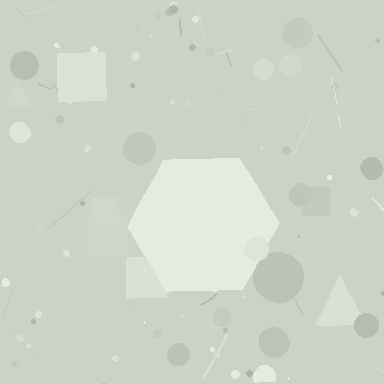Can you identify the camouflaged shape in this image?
The camouflaged shape is a hexagon.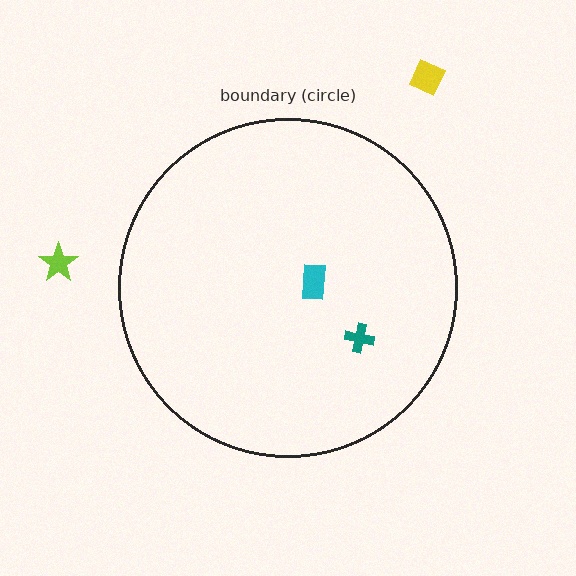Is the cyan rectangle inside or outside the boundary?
Inside.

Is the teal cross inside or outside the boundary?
Inside.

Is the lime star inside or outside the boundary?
Outside.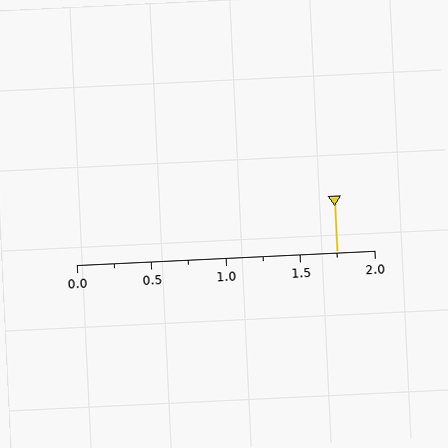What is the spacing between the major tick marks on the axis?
The major ticks are spaced 0.5 apart.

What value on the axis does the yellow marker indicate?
The marker indicates approximately 1.75.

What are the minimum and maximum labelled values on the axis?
The axis runs from 0.0 to 2.0.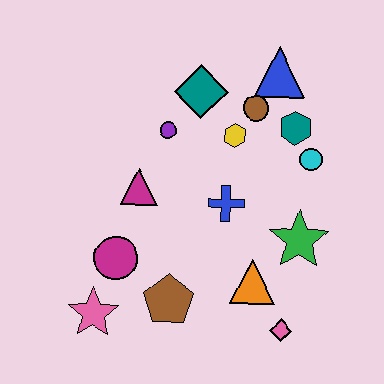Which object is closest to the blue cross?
The yellow hexagon is closest to the blue cross.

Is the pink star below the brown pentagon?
Yes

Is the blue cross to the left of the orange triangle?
Yes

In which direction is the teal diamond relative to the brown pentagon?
The teal diamond is above the brown pentagon.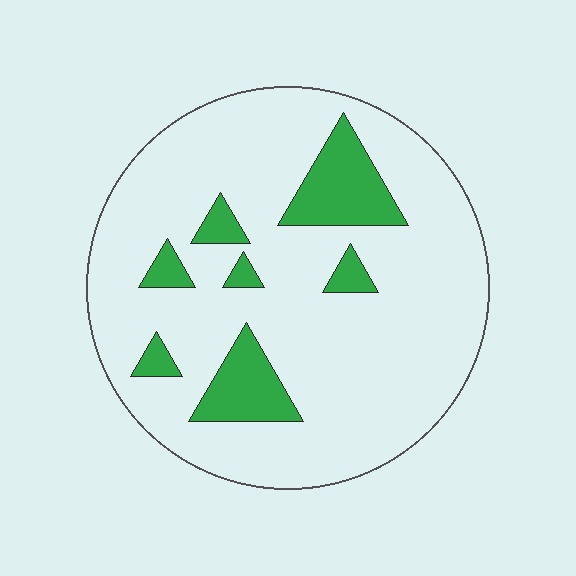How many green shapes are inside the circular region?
7.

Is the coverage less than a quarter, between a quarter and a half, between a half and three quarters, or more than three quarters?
Less than a quarter.